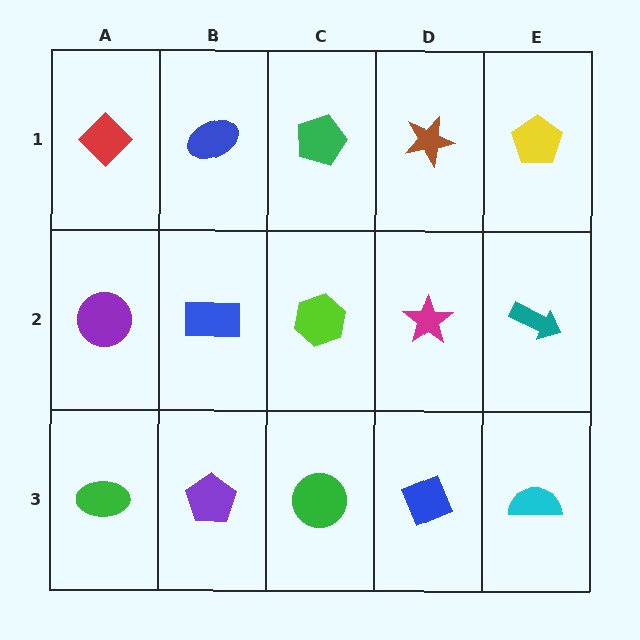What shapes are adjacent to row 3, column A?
A purple circle (row 2, column A), a purple pentagon (row 3, column B).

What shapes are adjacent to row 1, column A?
A purple circle (row 2, column A), a blue ellipse (row 1, column B).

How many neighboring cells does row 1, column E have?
2.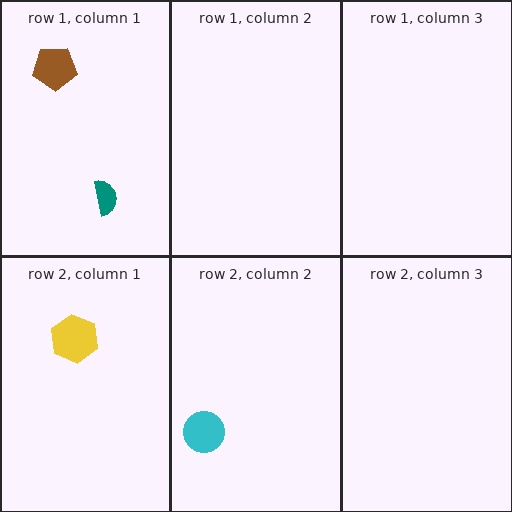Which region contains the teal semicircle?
The row 1, column 1 region.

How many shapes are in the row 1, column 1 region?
2.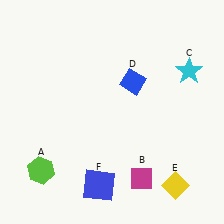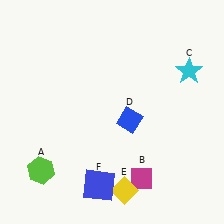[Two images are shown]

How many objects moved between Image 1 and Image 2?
2 objects moved between the two images.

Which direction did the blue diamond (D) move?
The blue diamond (D) moved down.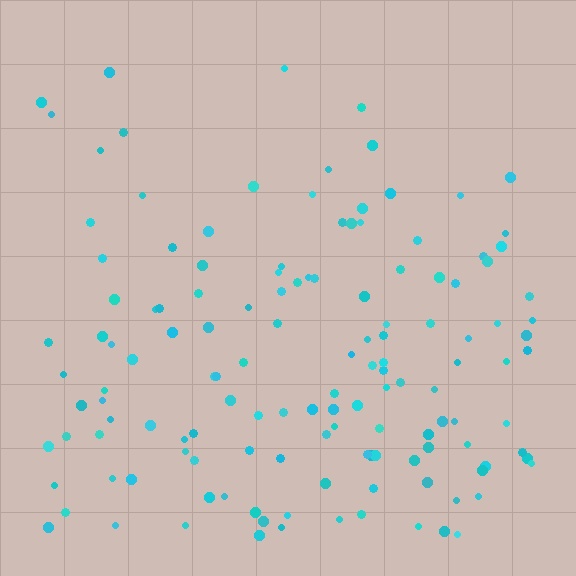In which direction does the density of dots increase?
From top to bottom, with the bottom side densest.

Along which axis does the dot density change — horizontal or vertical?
Vertical.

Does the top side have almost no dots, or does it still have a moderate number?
Still a moderate number, just noticeably fewer than the bottom.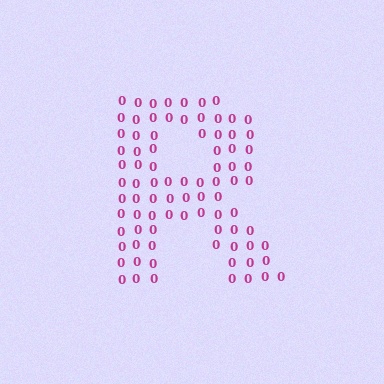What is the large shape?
The large shape is the letter R.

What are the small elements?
The small elements are digit 0's.